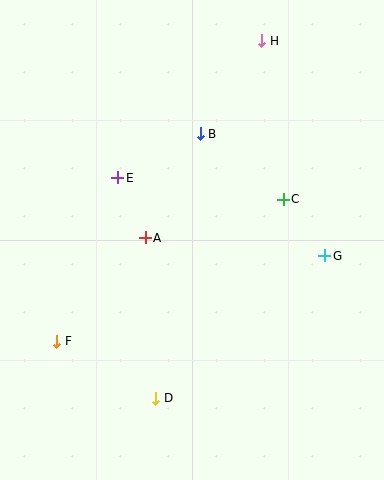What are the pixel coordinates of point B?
Point B is at (200, 134).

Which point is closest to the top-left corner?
Point E is closest to the top-left corner.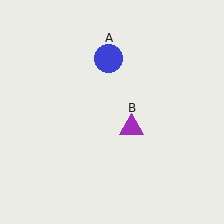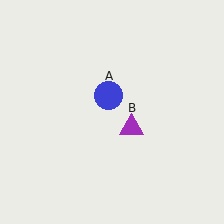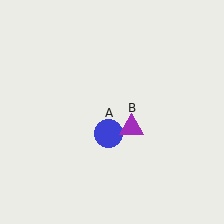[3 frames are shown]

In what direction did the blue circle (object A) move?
The blue circle (object A) moved down.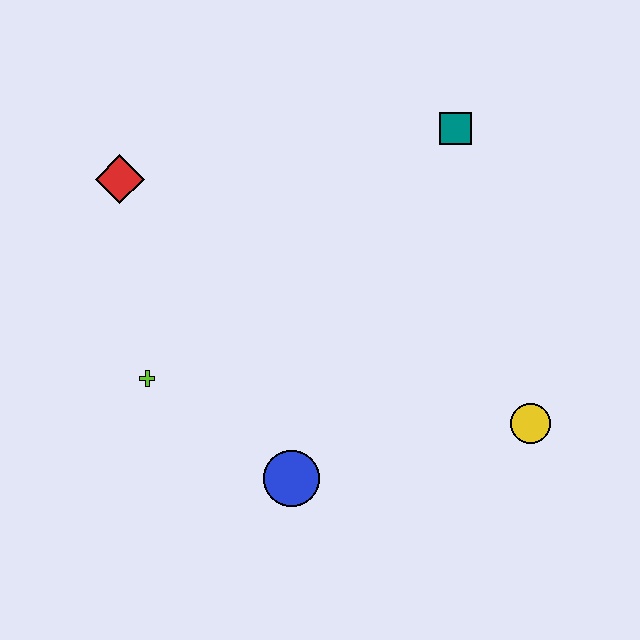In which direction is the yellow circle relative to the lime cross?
The yellow circle is to the right of the lime cross.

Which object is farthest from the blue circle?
The teal square is farthest from the blue circle.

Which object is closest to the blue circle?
The lime cross is closest to the blue circle.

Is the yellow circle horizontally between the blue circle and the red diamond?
No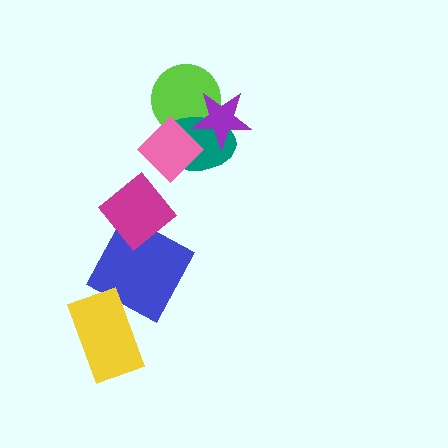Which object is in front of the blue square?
The magenta diamond is in front of the blue square.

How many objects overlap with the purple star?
2 objects overlap with the purple star.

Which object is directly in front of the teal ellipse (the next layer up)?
The purple star is directly in front of the teal ellipse.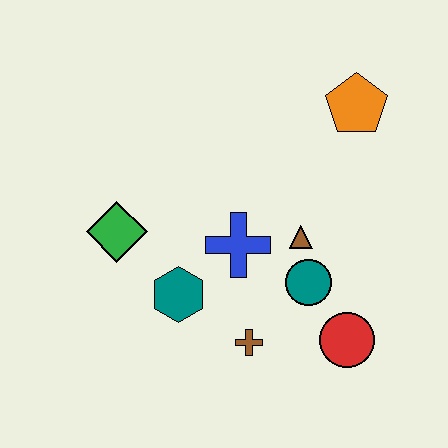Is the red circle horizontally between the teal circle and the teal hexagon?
No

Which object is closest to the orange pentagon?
The brown triangle is closest to the orange pentagon.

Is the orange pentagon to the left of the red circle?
No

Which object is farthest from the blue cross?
The orange pentagon is farthest from the blue cross.